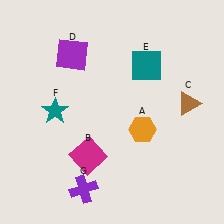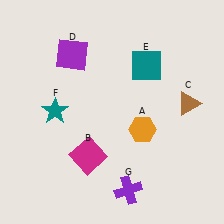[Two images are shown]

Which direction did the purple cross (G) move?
The purple cross (G) moved right.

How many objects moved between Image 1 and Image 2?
1 object moved between the two images.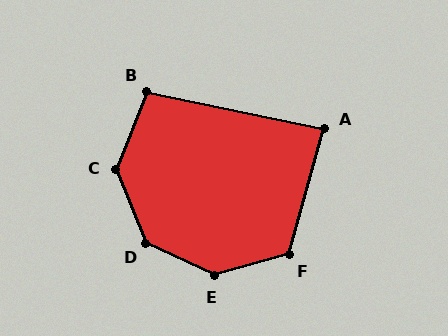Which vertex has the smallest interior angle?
A, at approximately 86 degrees.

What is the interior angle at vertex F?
Approximately 122 degrees (obtuse).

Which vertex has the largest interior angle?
E, at approximately 138 degrees.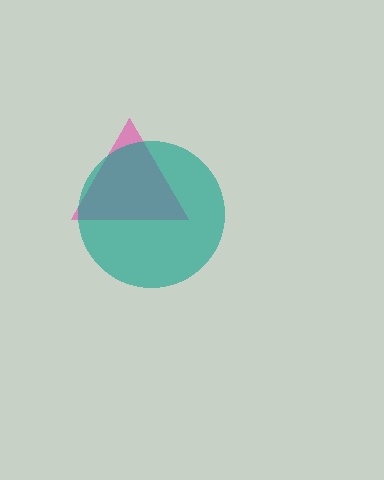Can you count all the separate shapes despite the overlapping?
Yes, there are 2 separate shapes.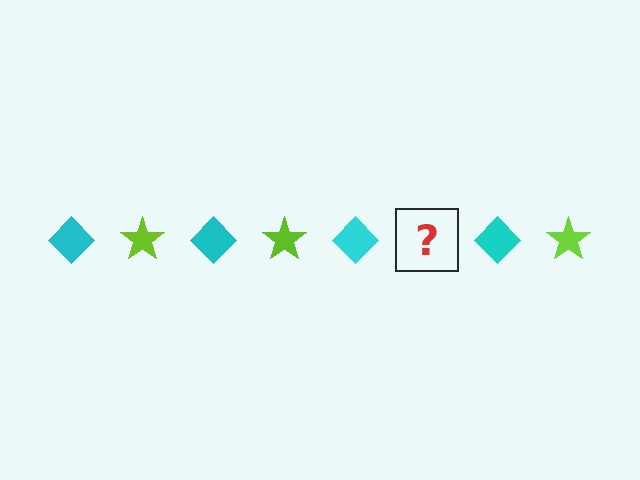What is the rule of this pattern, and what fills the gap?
The rule is that the pattern alternates between cyan diamond and lime star. The gap should be filled with a lime star.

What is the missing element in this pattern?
The missing element is a lime star.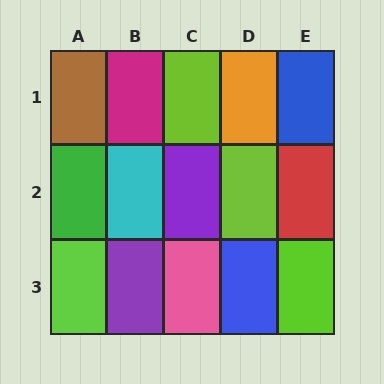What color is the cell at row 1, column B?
Magenta.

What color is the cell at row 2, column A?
Green.